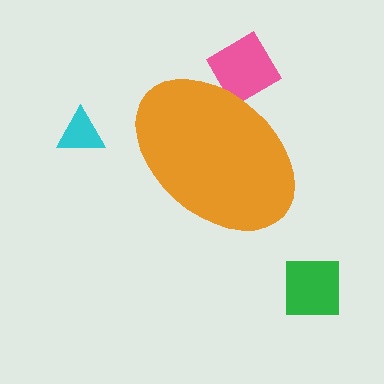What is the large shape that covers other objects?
An orange ellipse.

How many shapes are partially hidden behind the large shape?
1 shape is partially hidden.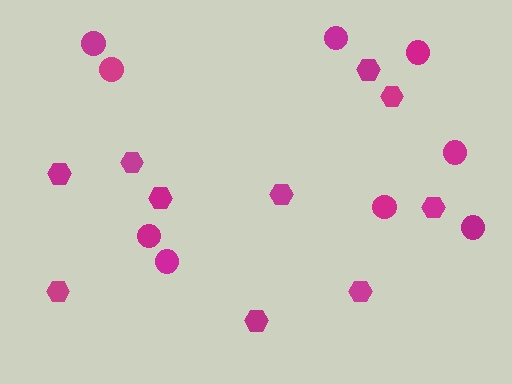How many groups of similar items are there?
There are 2 groups: one group of hexagons (10) and one group of circles (9).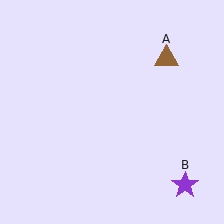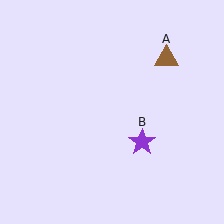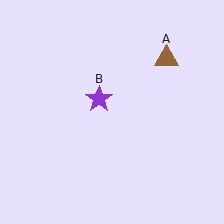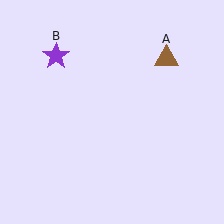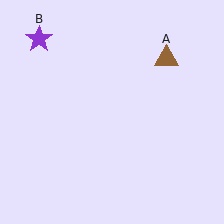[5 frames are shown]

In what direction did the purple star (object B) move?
The purple star (object B) moved up and to the left.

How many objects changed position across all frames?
1 object changed position: purple star (object B).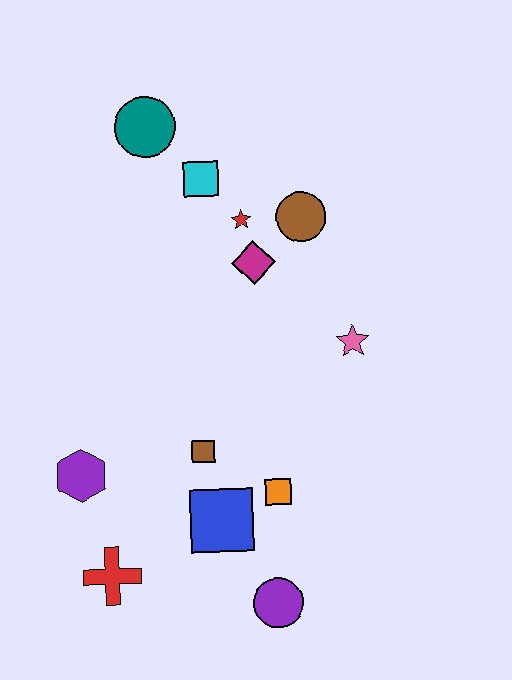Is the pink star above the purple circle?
Yes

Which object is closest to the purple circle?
The blue square is closest to the purple circle.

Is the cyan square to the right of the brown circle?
No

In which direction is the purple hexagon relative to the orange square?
The purple hexagon is to the left of the orange square.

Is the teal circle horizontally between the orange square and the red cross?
Yes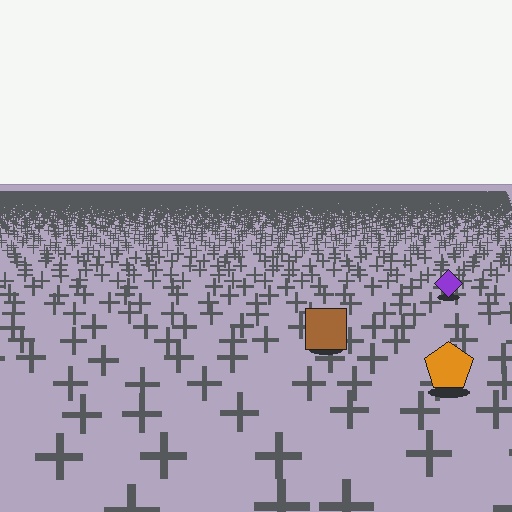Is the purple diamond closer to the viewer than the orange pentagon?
No. The orange pentagon is closer — you can tell from the texture gradient: the ground texture is coarser near it.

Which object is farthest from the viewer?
The purple diamond is farthest from the viewer. It appears smaller and the ground texture around it is denser.